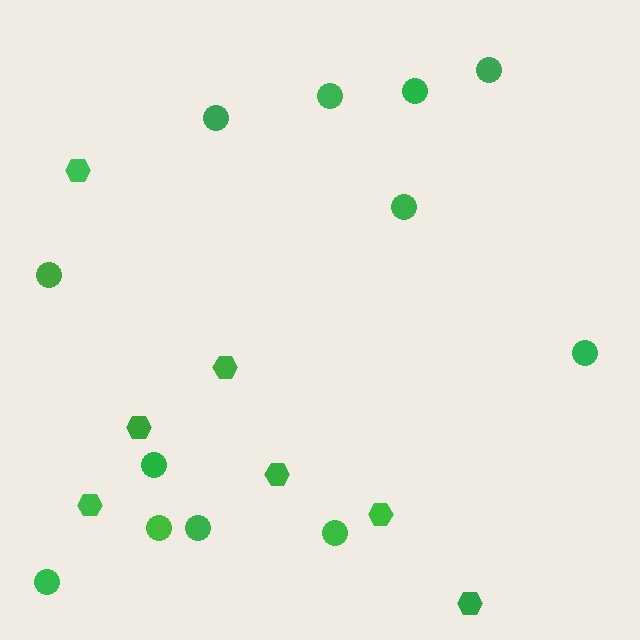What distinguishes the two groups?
There are 2 groups: one group of hexagons (7) and one group of circles (12).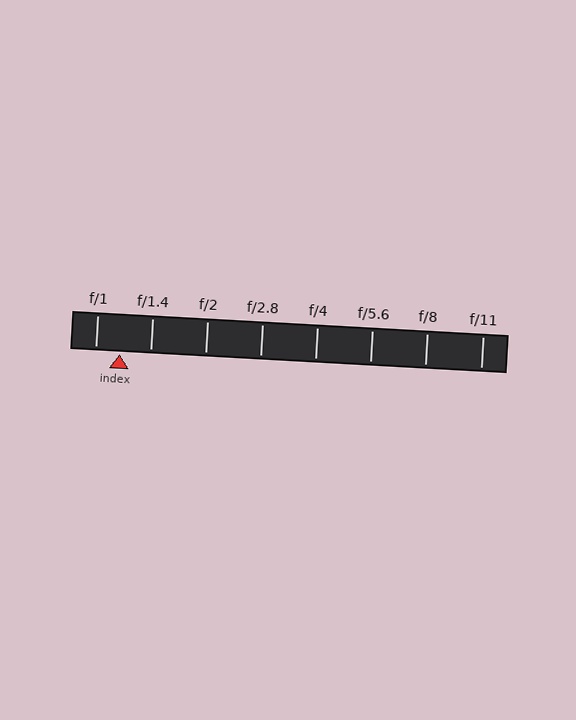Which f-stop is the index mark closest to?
The index mark is closest to f/1.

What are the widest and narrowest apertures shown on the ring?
The widest aperture shown is f/1 and the narrowest is f/11.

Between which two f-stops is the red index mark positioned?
The index mark is between f/1 and f/1.4.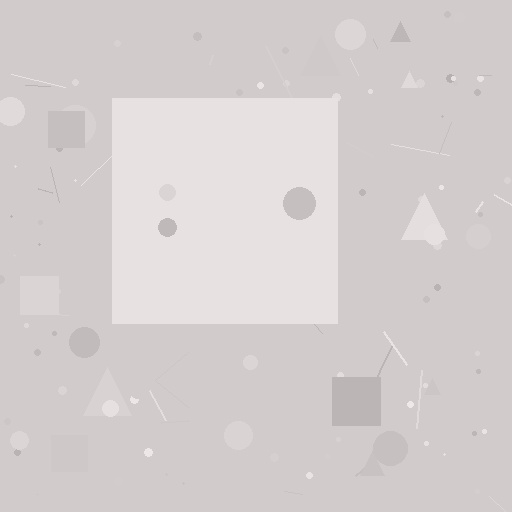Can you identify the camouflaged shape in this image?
The camouflaged shape is a square.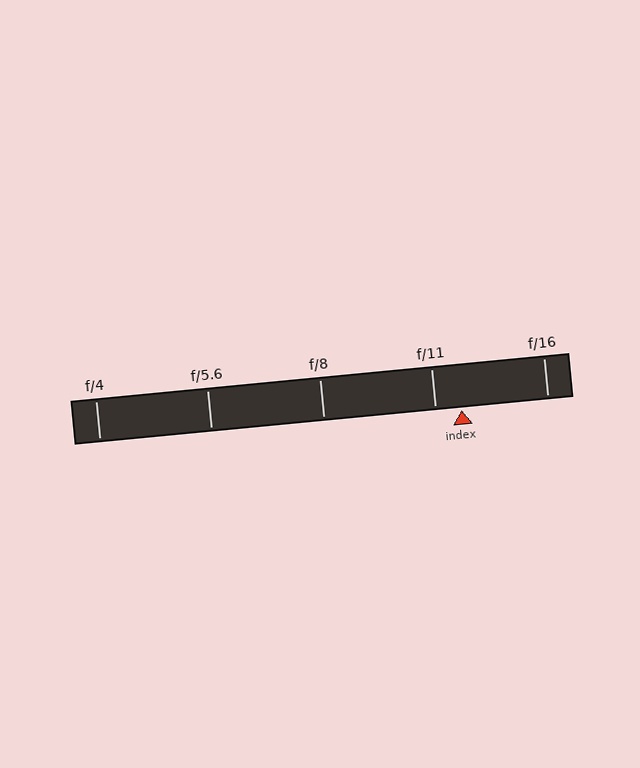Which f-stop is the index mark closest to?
The index mark is closest to f/11.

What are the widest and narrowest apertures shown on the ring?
The widest aperture shown is f/4 and the narrowest is f/16.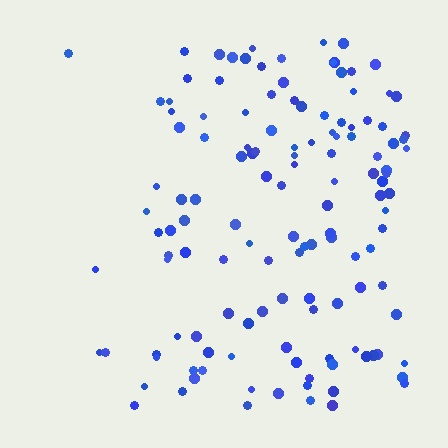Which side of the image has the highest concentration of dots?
The right.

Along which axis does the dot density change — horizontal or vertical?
Horizontal.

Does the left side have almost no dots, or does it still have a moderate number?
Still a moderate number, just noticeably fewer than the right.